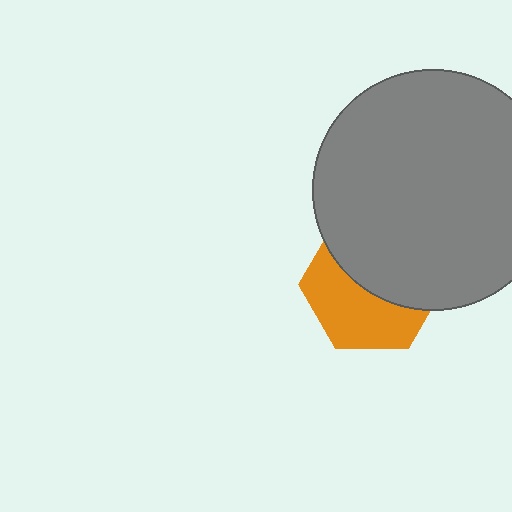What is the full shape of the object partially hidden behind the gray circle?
The partially hidden object is an orange hexagon.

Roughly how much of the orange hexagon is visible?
About half of it is visible (roughly 48%).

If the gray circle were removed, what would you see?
You would see the complete orange hexagon.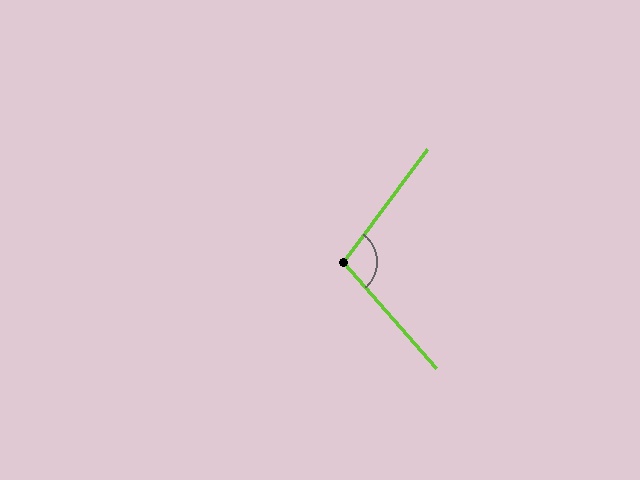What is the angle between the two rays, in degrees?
Approximately 102 degrees.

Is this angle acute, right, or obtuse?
It is obtuse.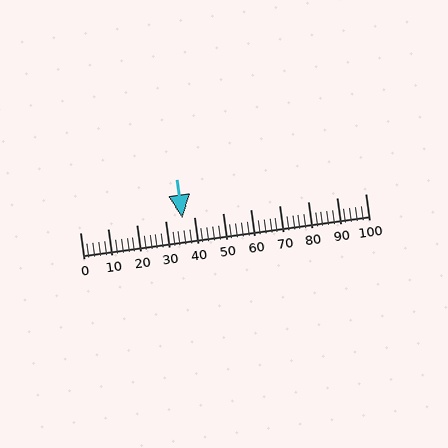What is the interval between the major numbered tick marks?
The major tick marks are spaced 10 units apart.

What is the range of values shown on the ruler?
The ruler shows values from 0 to 100.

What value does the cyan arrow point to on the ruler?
The cyan arrow points to approximately 36.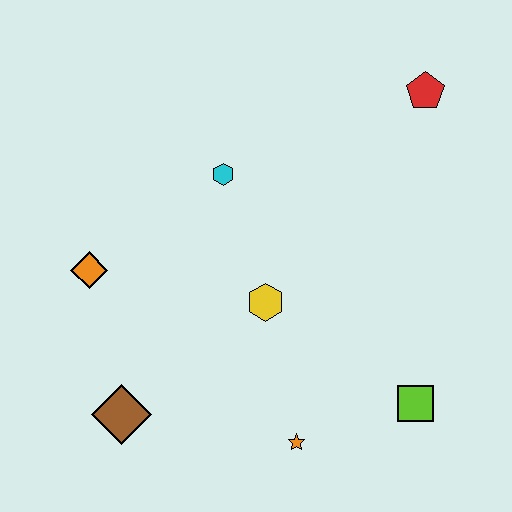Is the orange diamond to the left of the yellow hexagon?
Yes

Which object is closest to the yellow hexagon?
The cyan hexagon is closest to the yellow hexagon.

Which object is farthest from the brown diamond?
The red pentagon is farthest from the brown diamond.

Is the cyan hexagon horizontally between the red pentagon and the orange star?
No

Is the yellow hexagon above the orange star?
Yes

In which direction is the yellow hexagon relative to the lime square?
The yellow hexagon is to the left of the lime square.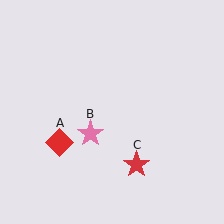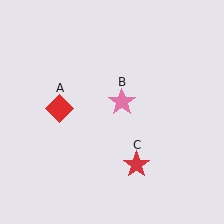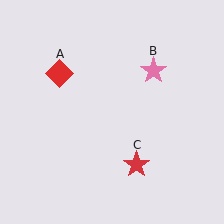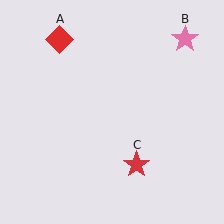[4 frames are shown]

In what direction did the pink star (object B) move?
The pink star (object B) moved up and to the right.